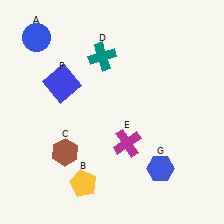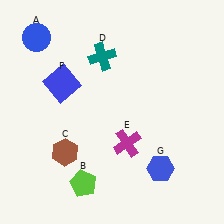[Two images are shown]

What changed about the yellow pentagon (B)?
In Image 1, B is yellow. In Image 2, it changed to lime.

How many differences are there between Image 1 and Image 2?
There is 1 difference between the two images.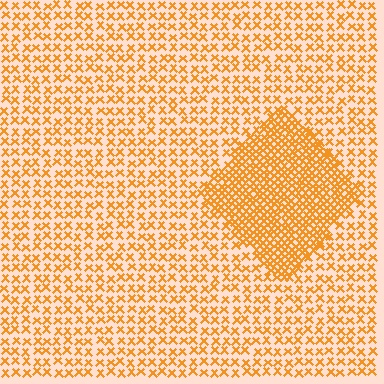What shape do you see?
I see a diamond.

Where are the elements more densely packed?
The elements are more densely packed inside the diamond boundary.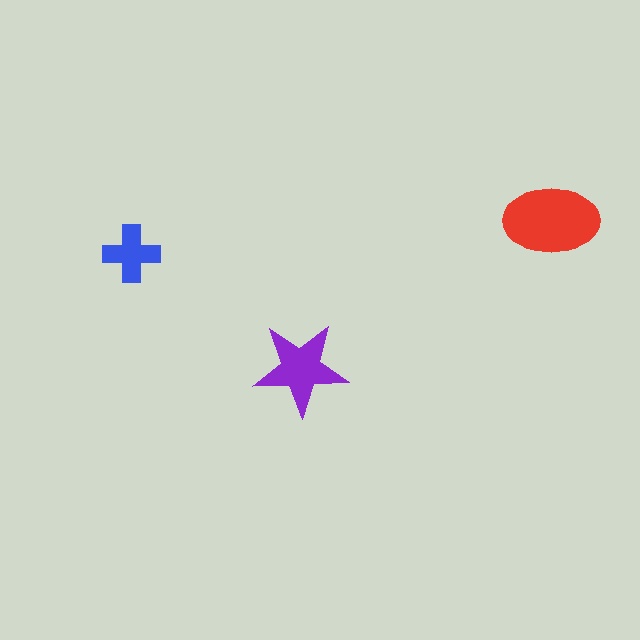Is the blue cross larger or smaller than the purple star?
Smaller.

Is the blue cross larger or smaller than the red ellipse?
Smaller.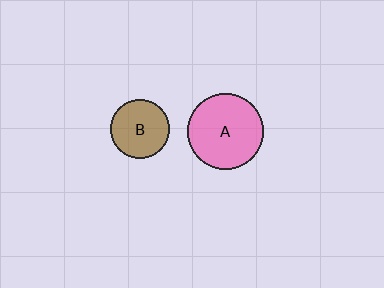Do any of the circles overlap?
No, none of the circles overlap.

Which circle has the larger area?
Circle A (pink).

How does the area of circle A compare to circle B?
Approximately 1.7 times.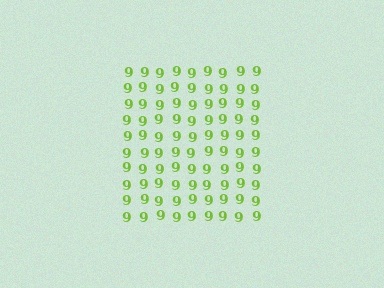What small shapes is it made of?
It is made of small digit 9's.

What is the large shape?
The large shape is a square.